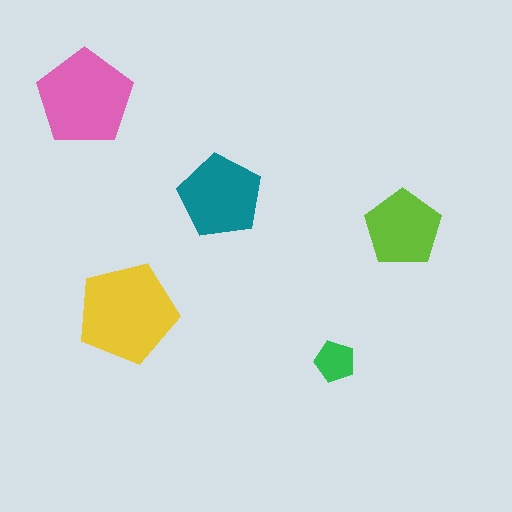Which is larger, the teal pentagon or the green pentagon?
The teal one.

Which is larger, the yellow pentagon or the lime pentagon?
The yellow one.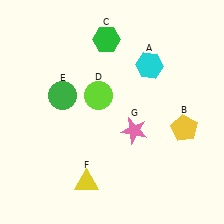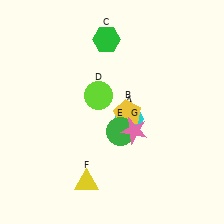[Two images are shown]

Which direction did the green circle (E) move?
The green circle (E) moved right.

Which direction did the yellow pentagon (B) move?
The yellow pentagon (B) moved left.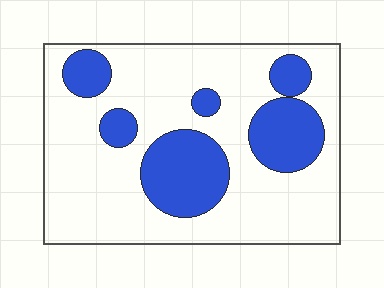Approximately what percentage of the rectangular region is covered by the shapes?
Approximately 25%.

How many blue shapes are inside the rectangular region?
6.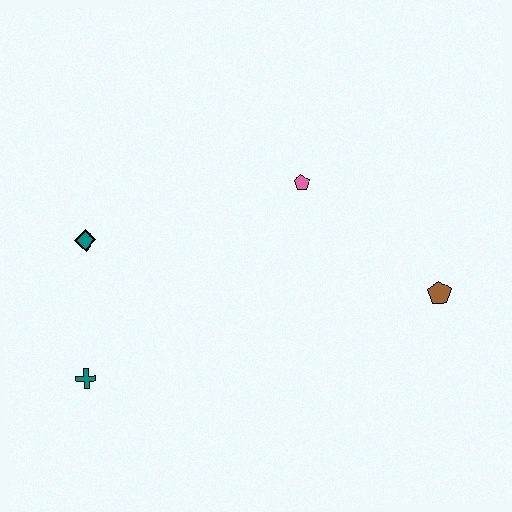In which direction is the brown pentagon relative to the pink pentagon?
The brown pentagon is to the right of the pink pentagon.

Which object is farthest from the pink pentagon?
The teal cross is farthest from the pink pentagon.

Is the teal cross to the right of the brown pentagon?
No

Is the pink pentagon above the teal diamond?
Yes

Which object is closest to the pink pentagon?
The brown pentagon is closest to the pink pentagon.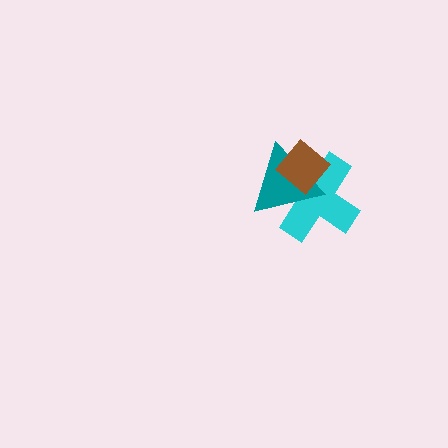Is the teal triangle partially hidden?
Yes, it is partially covered by another shape.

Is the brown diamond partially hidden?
No, no other shape covers it.